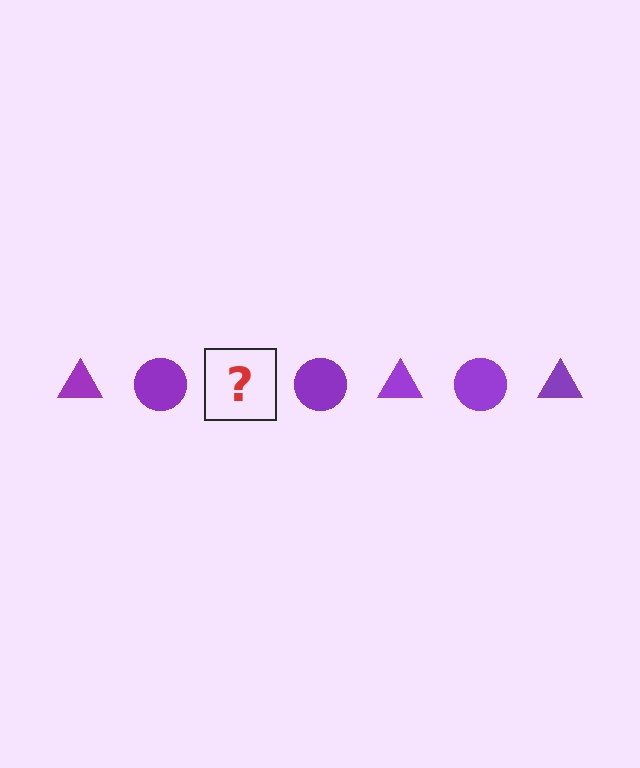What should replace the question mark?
The question mark should be replaced with a purple triangle.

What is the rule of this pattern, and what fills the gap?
The rule is that the pattern cycles through triangle, circle shapes in purple. The gap should be filled with a purple triangle.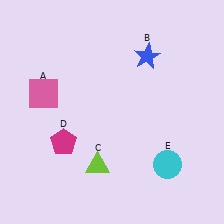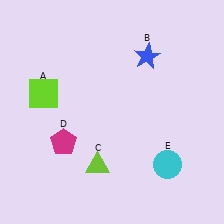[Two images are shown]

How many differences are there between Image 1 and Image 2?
There is 1 difference between the two images.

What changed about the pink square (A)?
In Image 1, A is pink. In Image 2, it changed to lime.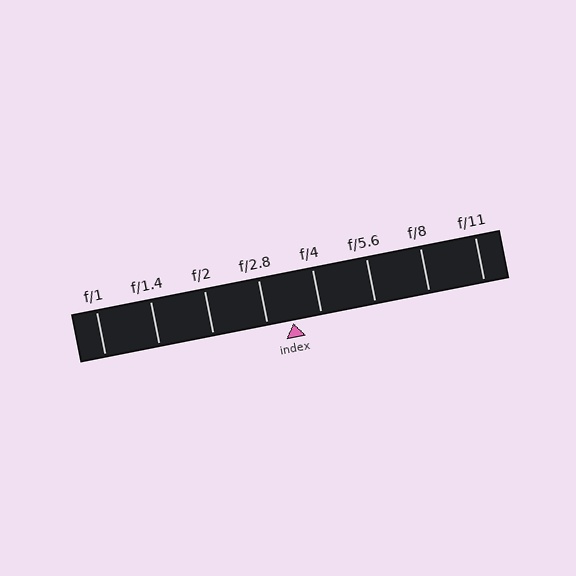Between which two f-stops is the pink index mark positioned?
The index mark is between f/2.8 and f/4.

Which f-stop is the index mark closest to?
The index mark is closest to f/2.8.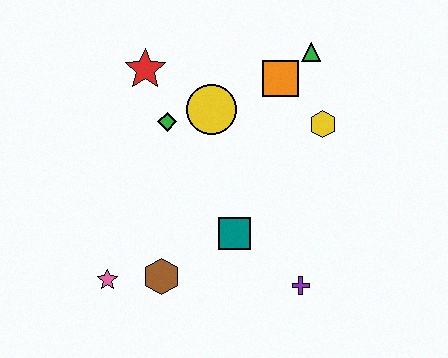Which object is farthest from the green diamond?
The purple cross is farthest from the green diamond.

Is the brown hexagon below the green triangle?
Yes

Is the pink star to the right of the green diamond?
No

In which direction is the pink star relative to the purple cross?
The pink star is to the left of the purple cross.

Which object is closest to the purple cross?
The teal square is closest to the purple cross.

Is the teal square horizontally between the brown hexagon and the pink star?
No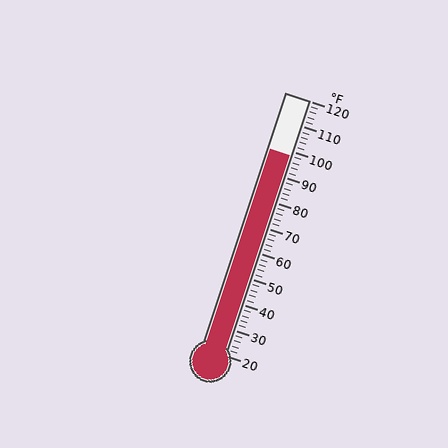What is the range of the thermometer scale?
The thermometer scale ranges from 20°F to 120°F.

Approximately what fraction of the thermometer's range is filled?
The thermometer is filled to approximately 80% of its range.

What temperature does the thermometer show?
The thermometer shows approximately 98°F.